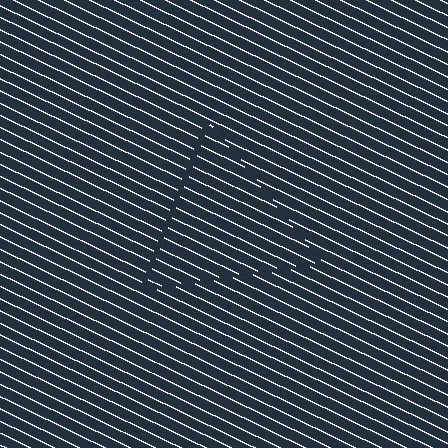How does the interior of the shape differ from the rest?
The interior of the shape contains the same grating, shifted by half a period — the contour is defined by the phase discontinuity where line-ends from the inner and outer gratings abut.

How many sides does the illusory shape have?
3 sides — the line-ends trace a triangle.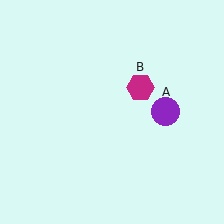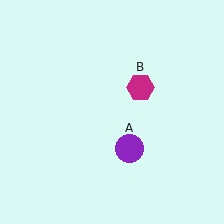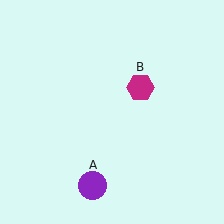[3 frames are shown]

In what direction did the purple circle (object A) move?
The purple circle (object A) moved down and to the left.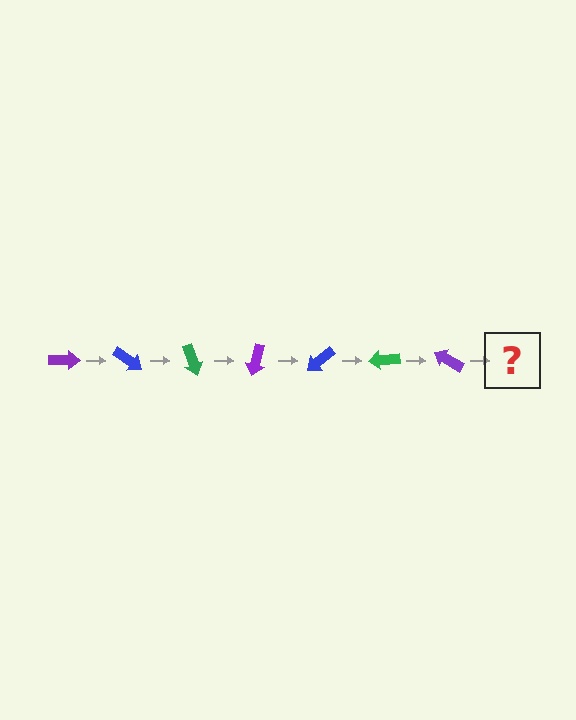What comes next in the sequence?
The next element should be a blue arrow, rotated 245 degrees from the start.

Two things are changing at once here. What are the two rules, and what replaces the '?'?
The two rules are that it rotates 35 degrees each step and the color cycles through purple, blue, and green. The '?' should be a blue arrow, rotated 245 degrees from the start.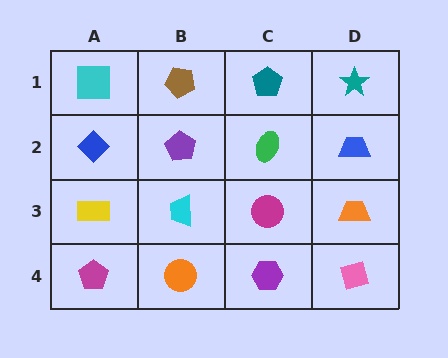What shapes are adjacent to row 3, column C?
A green ellipse (row 2, column C), a purple hexagon (row 4, column C), a cyan trapezoid (row 3, column B), an orange trapezoid (row 3, column D).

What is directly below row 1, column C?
A green ellipse.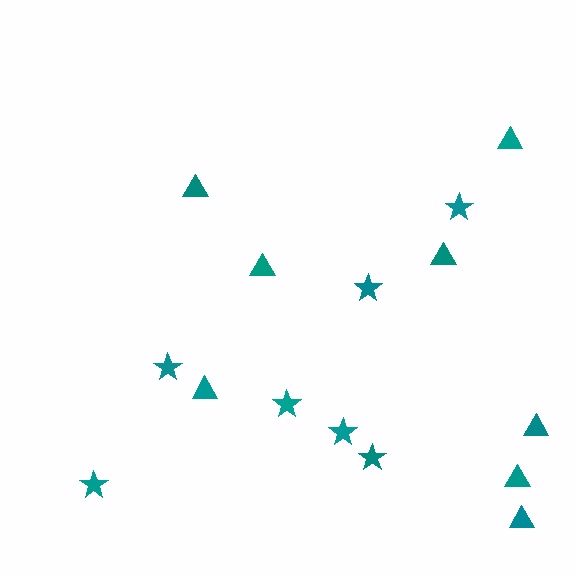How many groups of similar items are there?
There are 2 groups: one group of stars (7) and one group of triangles (8).